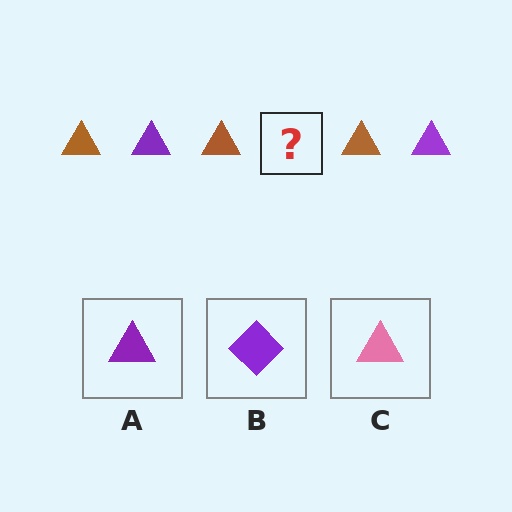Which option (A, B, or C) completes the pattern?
A.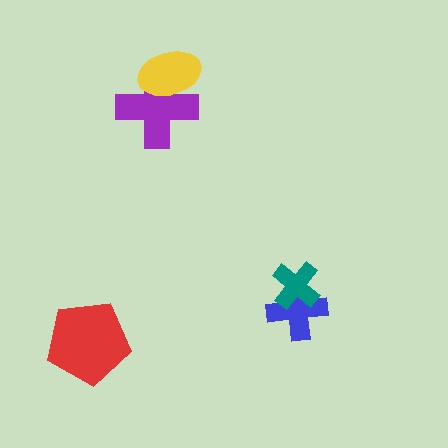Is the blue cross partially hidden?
Yes, it is partially covered by another shape.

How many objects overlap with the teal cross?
1 object overlaps with the teal cross.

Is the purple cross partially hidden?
Yes, it is partially covered by another shape.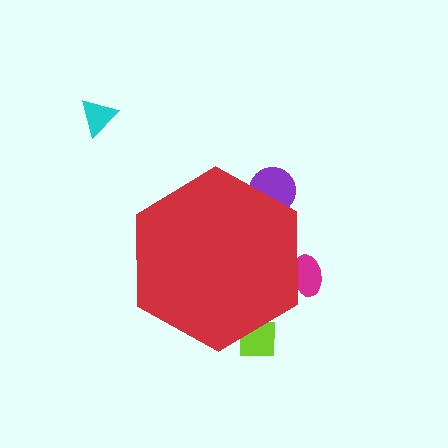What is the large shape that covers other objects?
A red hexagon.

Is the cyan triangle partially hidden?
No, the cyan triangle is fully visible.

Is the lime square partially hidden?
Yes, the lime square is partially hidden behind the red hexagon.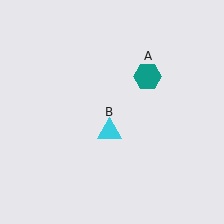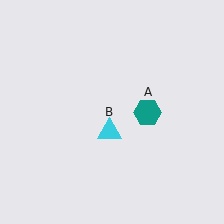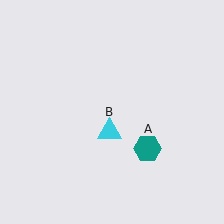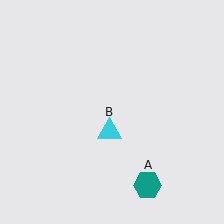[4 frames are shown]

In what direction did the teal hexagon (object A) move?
The teal hexagon (object A) moved down.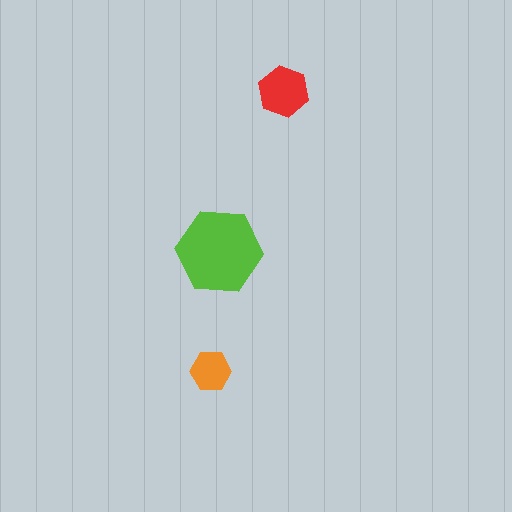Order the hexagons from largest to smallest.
the lime one, the red one, the orange one.